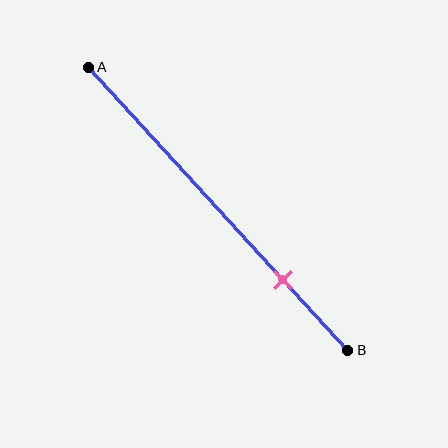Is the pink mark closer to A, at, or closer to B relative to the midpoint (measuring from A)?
The pink mark is closer to point B than the midpoint of segment AB.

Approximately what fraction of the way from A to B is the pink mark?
The pink mark is approximately 75% of the way from A to B.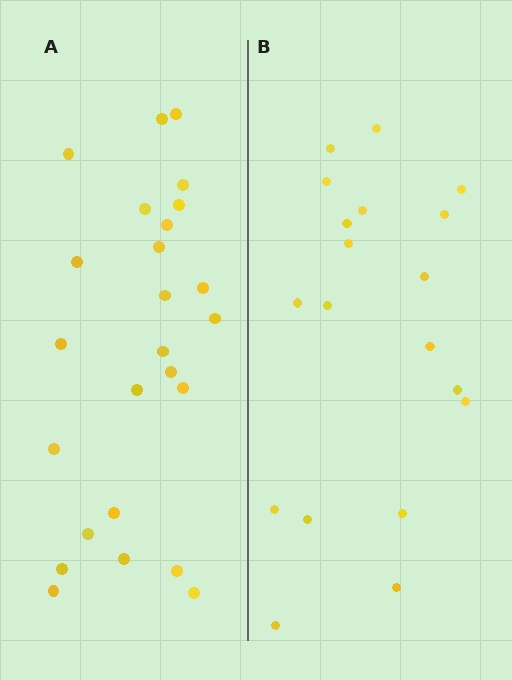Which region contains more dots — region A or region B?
Region A (the left region) has more dots.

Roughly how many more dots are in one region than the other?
Region A has about 6 more dots than region B.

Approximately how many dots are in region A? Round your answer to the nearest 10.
About 20 dots. (The exact count is 25, which rounds to 20.)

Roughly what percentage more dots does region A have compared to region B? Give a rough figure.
About 30% more.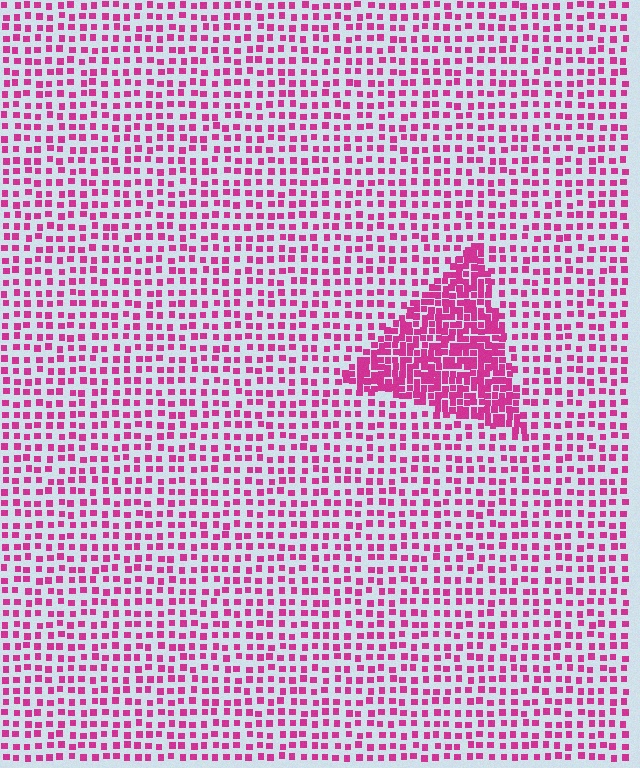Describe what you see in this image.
The image contains small magenta elements arranged at two different densities. A triangle-shaped region is visible where the elements are more densely packed than the surrounding area.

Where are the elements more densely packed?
The elements are more densely packed inside the triangle boundary.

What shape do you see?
I see a triangle.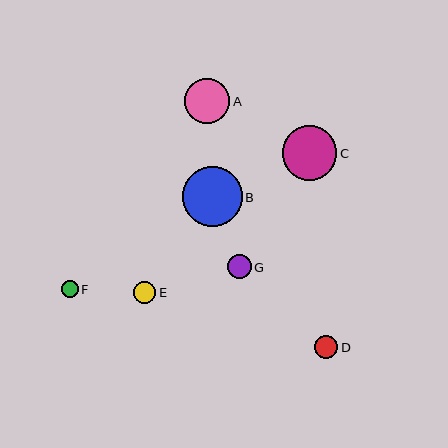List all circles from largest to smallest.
From largest to smallest: B, C, A, G, D, E, F.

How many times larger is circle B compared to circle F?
Circle B is approximately 3.5 times the size of circle F.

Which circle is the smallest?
Circle F is the smallest with a size of approximately 17 pixels.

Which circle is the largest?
Circle B is the largest with a size of approximately 60 pixels.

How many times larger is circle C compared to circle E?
Circle C is approximately 2.5 times the size of circle E.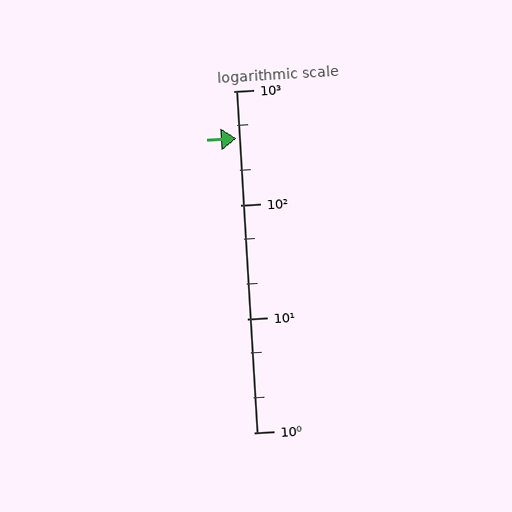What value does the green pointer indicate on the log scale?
The pointer indicates approximately 380.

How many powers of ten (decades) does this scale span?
The scale spans 3 decades, from 1 to 1000.